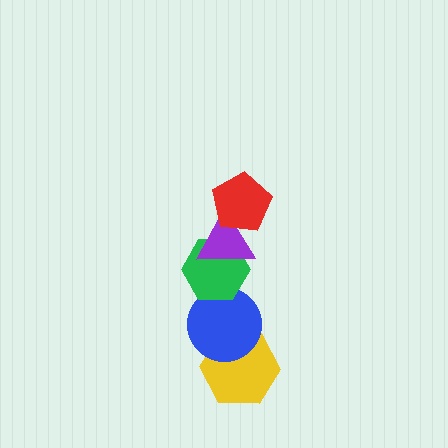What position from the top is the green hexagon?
The green hexagon is 3rd from the top.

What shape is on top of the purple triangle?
The red pentagon is on top of the purple triangle.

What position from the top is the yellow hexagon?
The yellow hexagon is 5th from the top.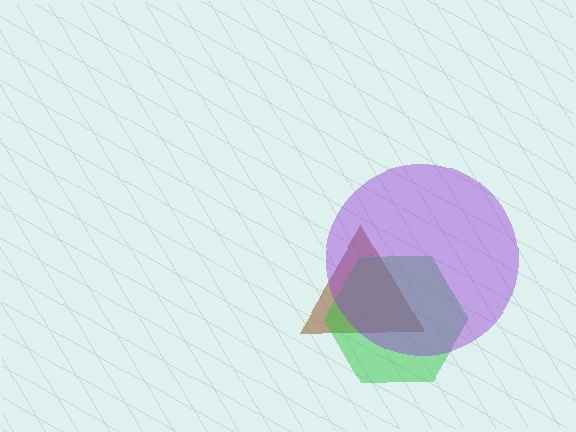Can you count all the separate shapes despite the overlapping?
Yes, there are 3 separate shapes.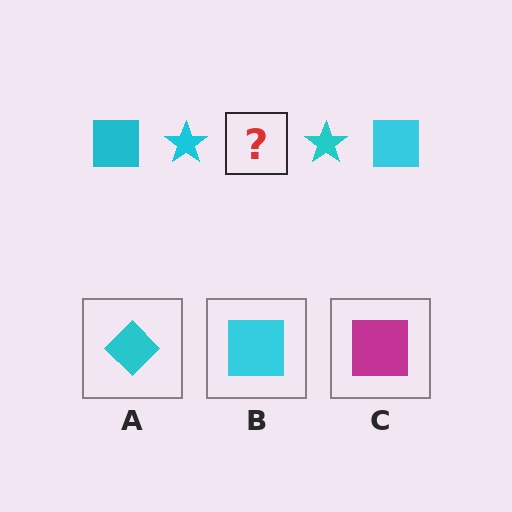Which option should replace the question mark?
Option B.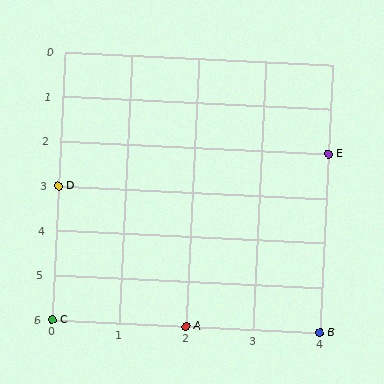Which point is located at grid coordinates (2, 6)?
Point A is at (2, 6).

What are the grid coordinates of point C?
Point C is at grid coordinates (0, 6).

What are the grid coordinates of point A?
Point A is at grid coordinates (2, 6).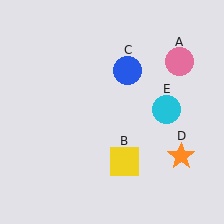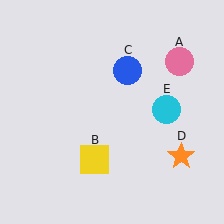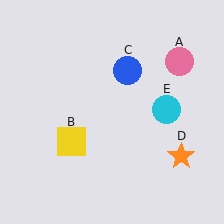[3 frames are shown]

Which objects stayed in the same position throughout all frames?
Pink circle (object A) and blue circle (object C) and orange star (object D) and cyan circle (object E) remained stationary.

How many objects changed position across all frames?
1 object changed position: yellow square (object B).